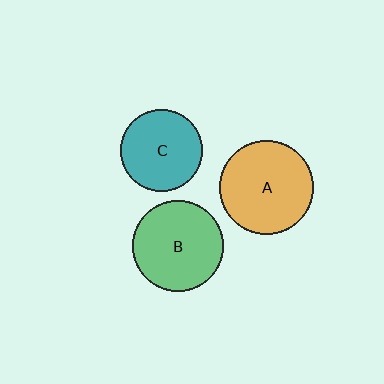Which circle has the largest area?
Circle A (orange).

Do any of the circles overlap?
No, none of the circles overlap.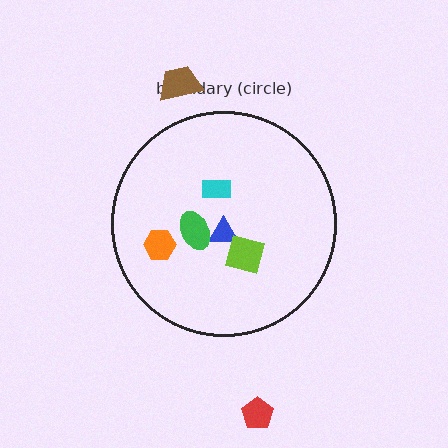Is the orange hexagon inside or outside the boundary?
Inside.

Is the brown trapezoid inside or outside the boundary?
Outside.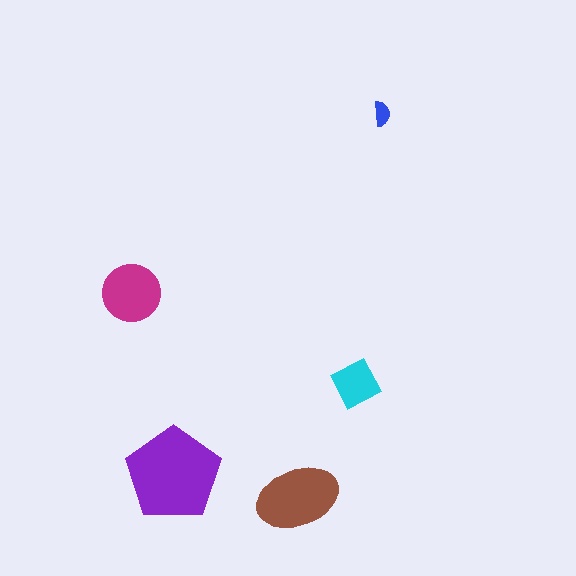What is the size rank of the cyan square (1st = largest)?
4th.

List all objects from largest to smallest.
The purple pentagon, the brown ellipse, the magenta circle, the cyan square, the blue semicircle.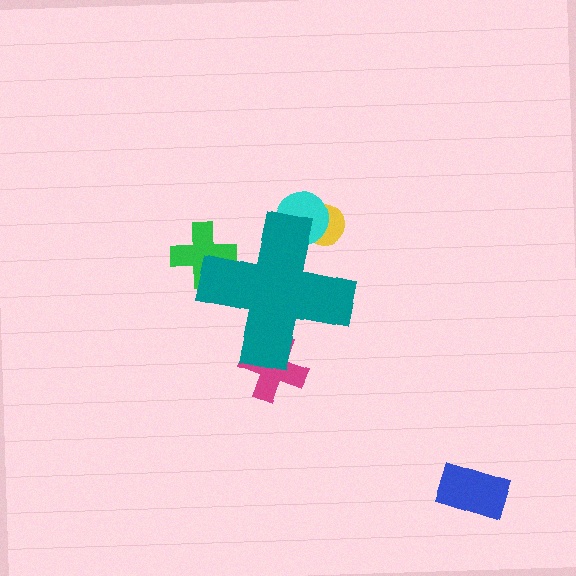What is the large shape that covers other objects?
A teal cross.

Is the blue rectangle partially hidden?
No, the blue rectangle is fully visible.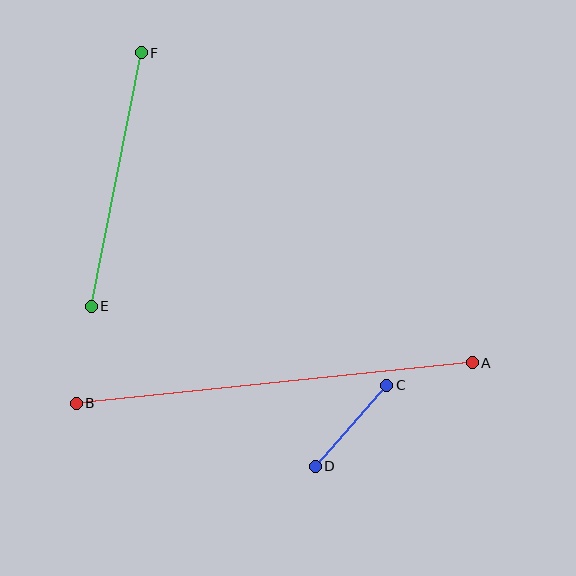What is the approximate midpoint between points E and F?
The midpoint is at approximately (116, 180) pixels.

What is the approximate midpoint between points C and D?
The midpoint is at approximately (351, 426) pixels.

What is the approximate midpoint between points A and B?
The midpoint is at approximately (274, 383) pixels.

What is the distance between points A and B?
The distance is approximately 398 pixels.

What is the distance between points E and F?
The distance is approximately 259 pixels.